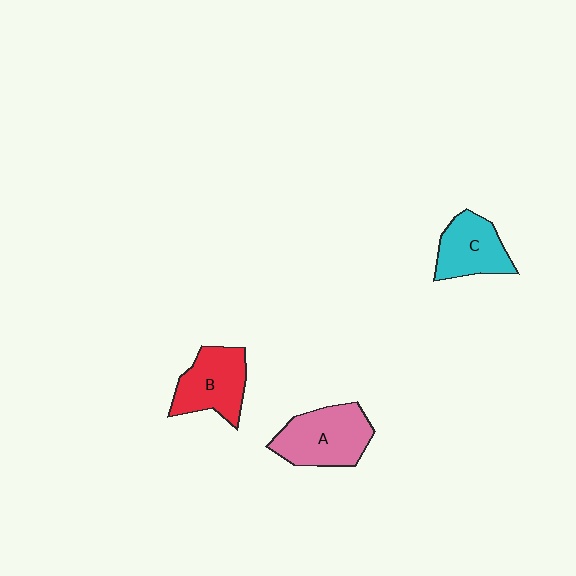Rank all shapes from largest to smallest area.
From largest to smallest: A (pink), B (red), C (cyan).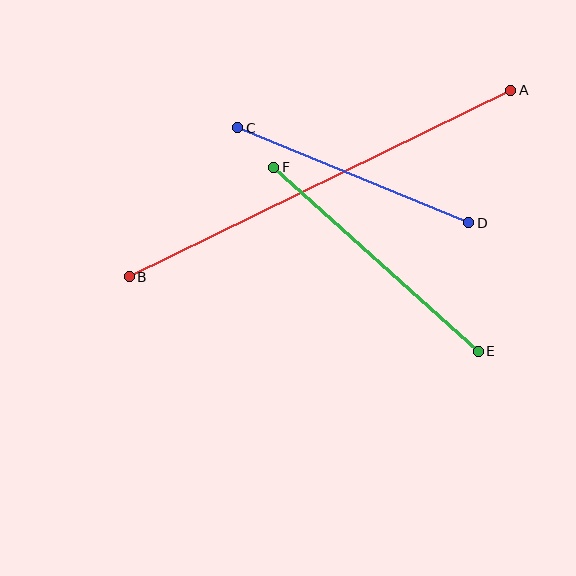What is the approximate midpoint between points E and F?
The midpoint is at approximately (376, 259) pixels.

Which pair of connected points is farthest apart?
Points A and B are farthest apart.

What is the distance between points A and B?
The distance is approximately 425 pixels.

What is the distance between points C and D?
The distance is approximately 250 pixels.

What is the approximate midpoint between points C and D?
The midpoint is at approximately (353, 175) pixels.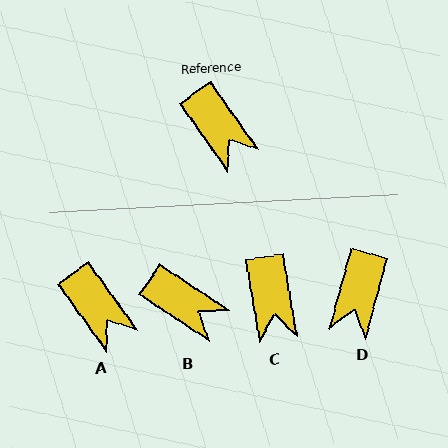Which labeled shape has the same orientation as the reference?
A.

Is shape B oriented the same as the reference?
No, it is off by about 21 degrees.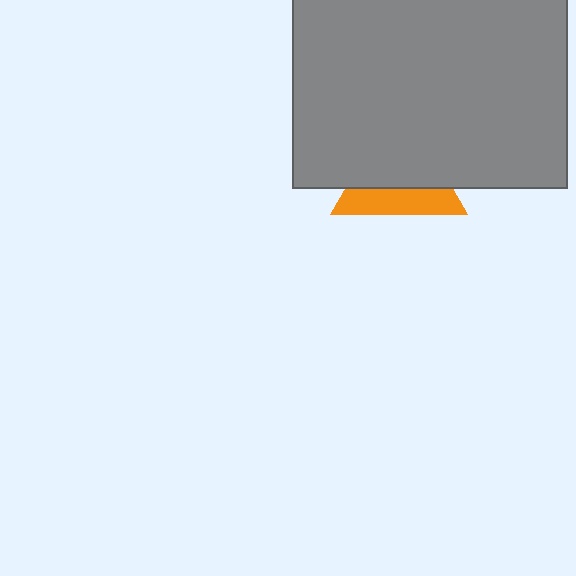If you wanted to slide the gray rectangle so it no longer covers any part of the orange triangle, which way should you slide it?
Slide it up — that is the most direct way to separate the two shapes.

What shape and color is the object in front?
The object in front is a gray rectangle.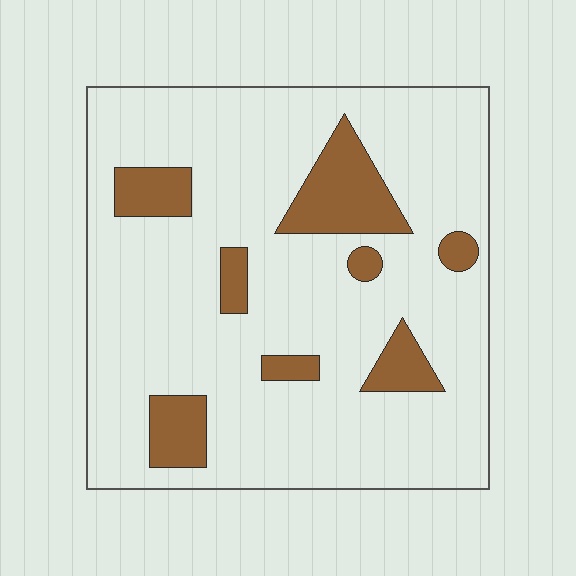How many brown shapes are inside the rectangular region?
8.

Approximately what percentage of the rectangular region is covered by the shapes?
Approximately 15%.